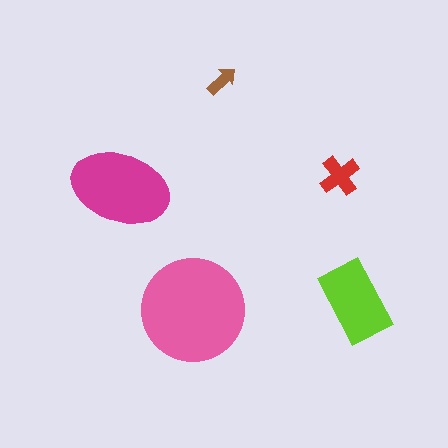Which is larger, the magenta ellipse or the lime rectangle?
The magenta ellipse.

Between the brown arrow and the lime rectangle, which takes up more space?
The lime rectangle.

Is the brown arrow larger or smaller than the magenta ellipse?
Smaller.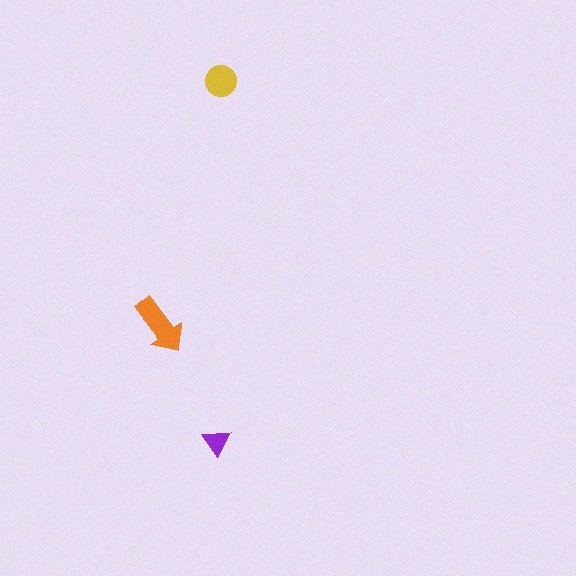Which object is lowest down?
The purple triangle is bottommost.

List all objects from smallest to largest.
The purple triangle, the yellow circle, the orange arrow.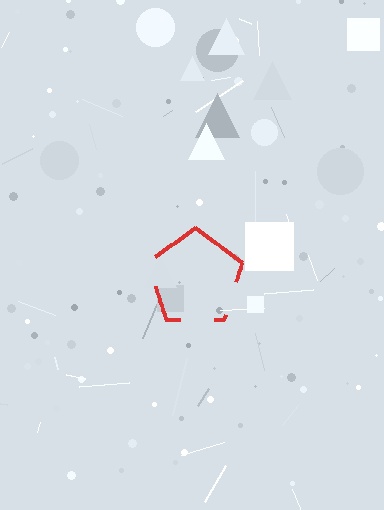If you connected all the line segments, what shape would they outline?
They would outline a pentagon.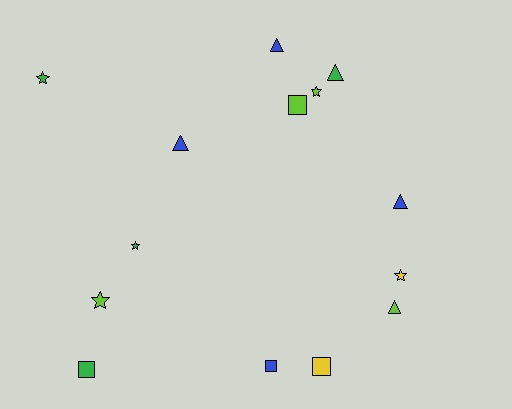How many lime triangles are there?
There is 1 lime triangle.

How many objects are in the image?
There are 14 objects.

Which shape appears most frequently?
Triangle, with 5 objects.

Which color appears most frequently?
Lime, with 4 objects.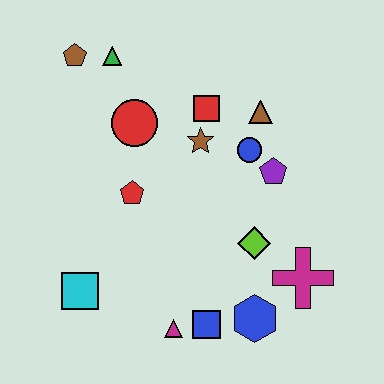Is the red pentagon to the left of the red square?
Yes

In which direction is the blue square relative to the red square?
The blue square is below the red square.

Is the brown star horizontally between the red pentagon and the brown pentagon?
No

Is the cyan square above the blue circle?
No